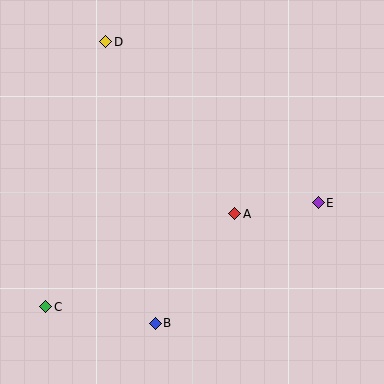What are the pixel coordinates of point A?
Point A is at (235, 214).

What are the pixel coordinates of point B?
Point B is at (155, 323).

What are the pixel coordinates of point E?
Point E is at (318, 203).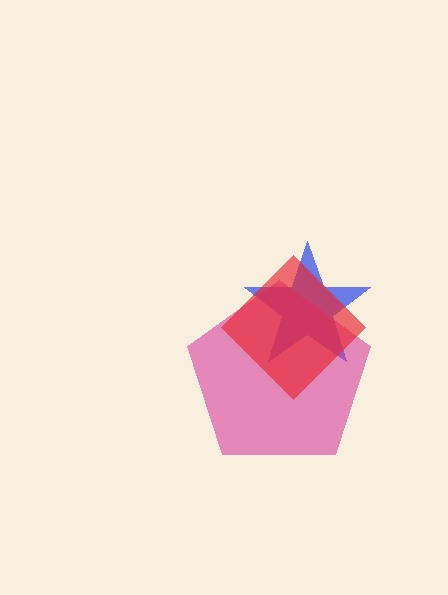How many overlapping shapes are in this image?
There are 3 overlapping shapes in the image.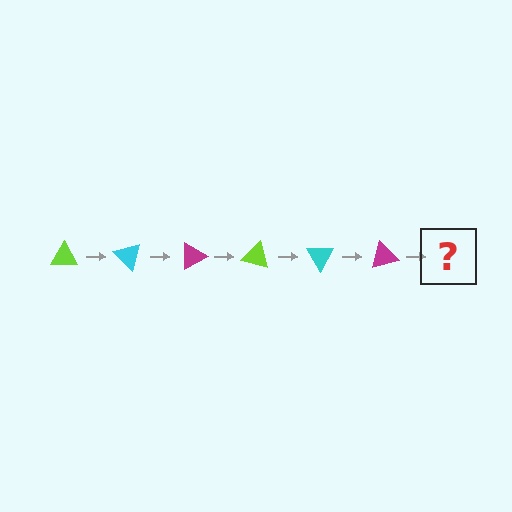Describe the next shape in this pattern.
It should be a lime triangle, rotated 270 degrees from the start.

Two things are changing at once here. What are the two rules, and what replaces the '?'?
The two rules are that it rotates 45 degrees each step and the color cycles through lime, cyan, and magenta. The '?' should be a lime triangle, rotated 270 degrees from the start.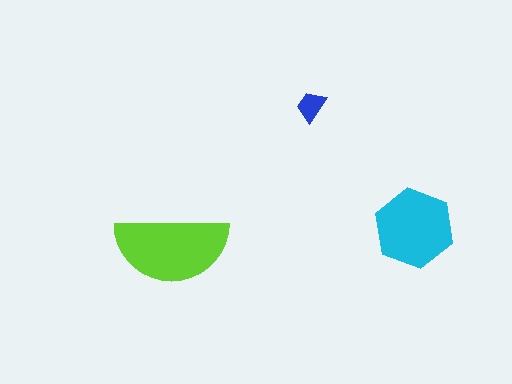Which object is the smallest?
The blue trapezoid.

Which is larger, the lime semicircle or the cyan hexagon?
The lime semicircle.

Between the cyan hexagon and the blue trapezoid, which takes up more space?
The cyan hexagon.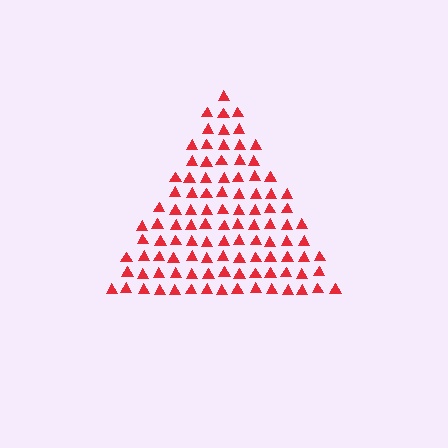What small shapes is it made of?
It is made of small triangles.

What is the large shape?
The large shape is a triangle.